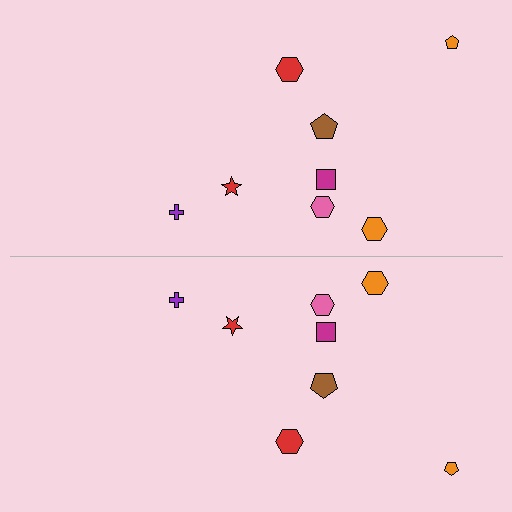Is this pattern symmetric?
Yes, this pattern has bilateral (reflection) symmetry.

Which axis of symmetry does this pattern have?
The pattern has a horizontal axis of symmetry running through the center of the image.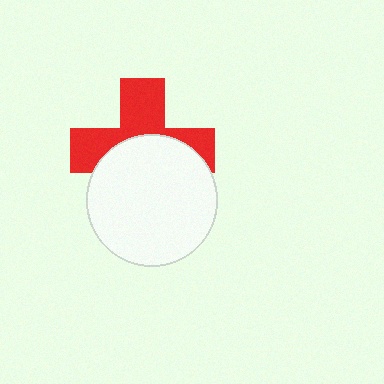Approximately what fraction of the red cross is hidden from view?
Roughly 51% of the red cross is hidden behind the white circle.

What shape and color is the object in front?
The object in front is a white circle.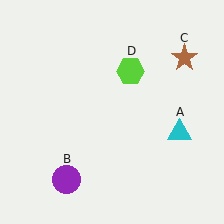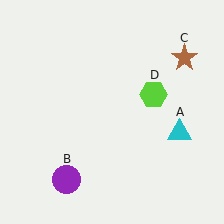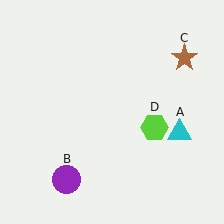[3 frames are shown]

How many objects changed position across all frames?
1 object changed position: lime hexagon (object D).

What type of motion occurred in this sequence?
The lime hexagon (object D) rotated clockwise around the center of the scene.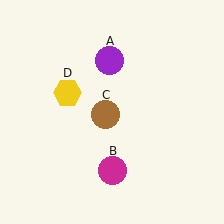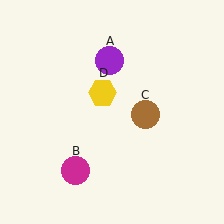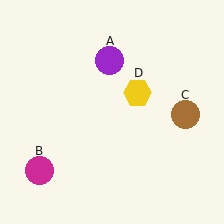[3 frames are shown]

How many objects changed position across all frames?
3 objects changed position: magenta circle (object B), brown circle (object C), yellow hexagon (object D).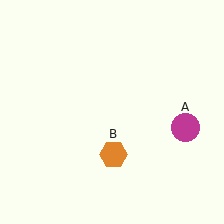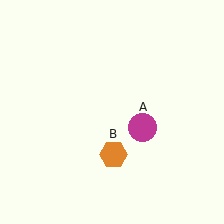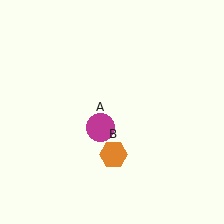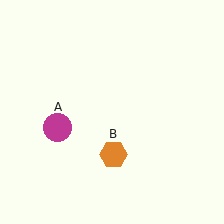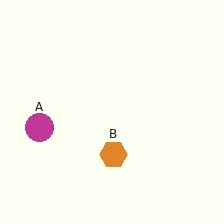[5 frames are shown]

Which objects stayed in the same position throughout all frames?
Orange hexagon (object B) remained stationary.